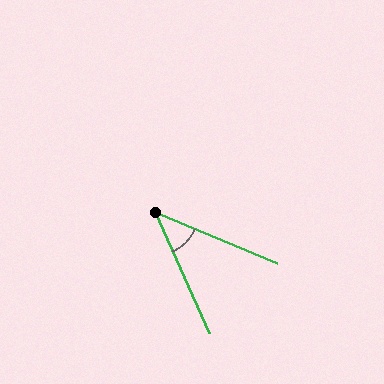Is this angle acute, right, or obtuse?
It is acute.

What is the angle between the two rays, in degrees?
Approximately 43 degrees.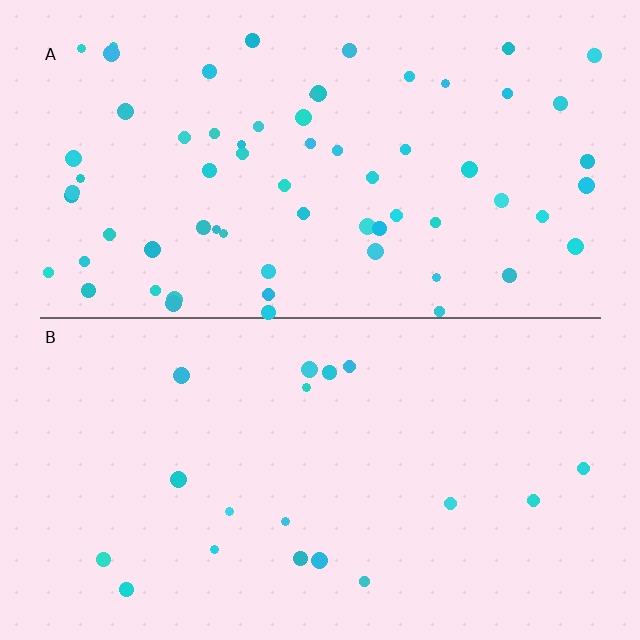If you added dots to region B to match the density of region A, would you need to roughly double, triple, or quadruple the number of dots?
Approximately quadruple.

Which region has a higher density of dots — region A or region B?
A (the top).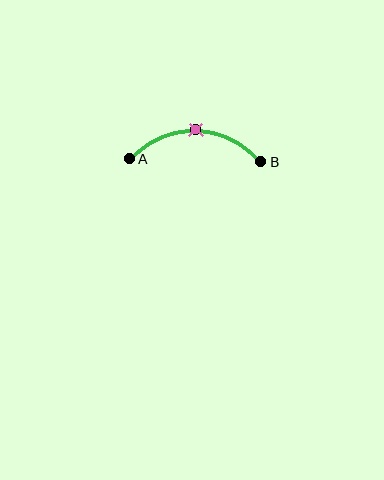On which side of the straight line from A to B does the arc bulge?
The arc bulges above the straight line connecting A and B.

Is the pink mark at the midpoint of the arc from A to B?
Yes. The pink mark lies on the arc at equal arc-length from both A and B — it is the arc midpoint.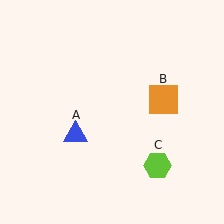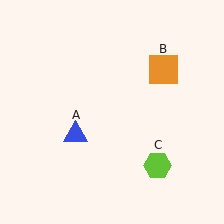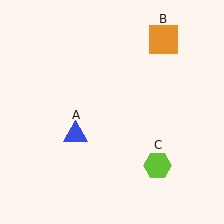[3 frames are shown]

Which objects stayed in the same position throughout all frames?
Blue triangle (object A) and lime hexagon (object C) remained stationary.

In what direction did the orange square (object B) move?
The orange square (object B) moved up.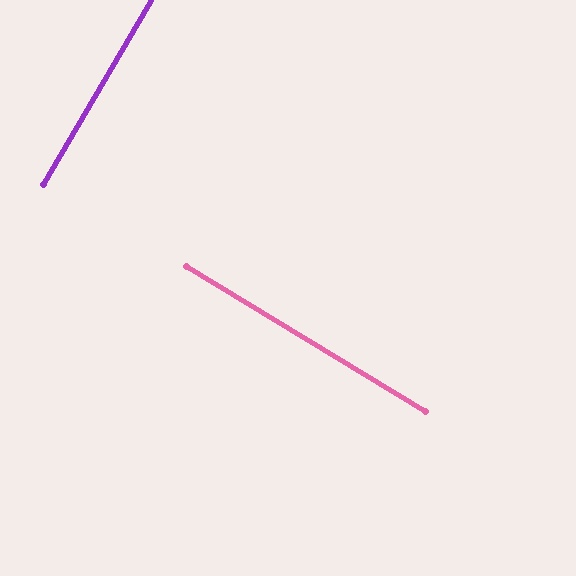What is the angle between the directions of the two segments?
Approximately 89 degrees.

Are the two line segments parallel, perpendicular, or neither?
Perpendicular — they meet at approximately 89°.